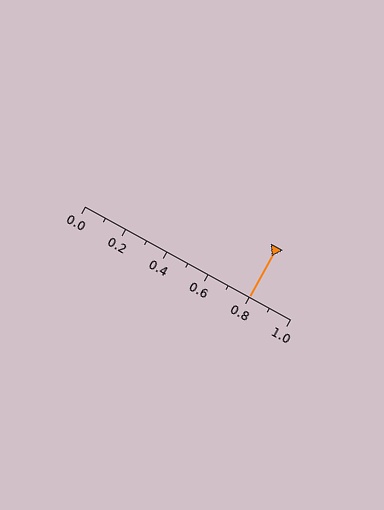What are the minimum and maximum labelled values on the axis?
The axis runs from 0.0 to 1.0.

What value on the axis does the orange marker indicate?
The marker indicates approximately 0.8.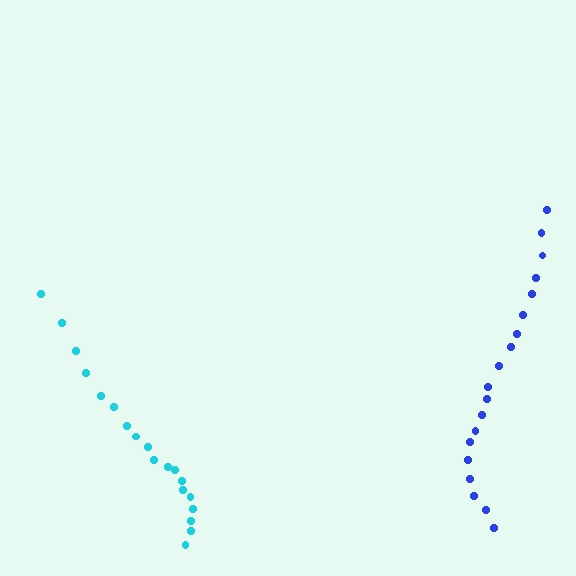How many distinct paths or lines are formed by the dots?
There are 2 distinct paths.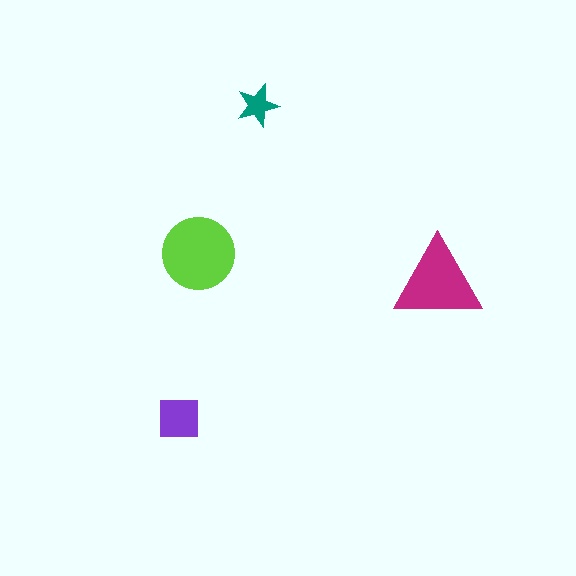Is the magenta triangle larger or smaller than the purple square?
Larger.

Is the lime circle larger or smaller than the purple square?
Larger.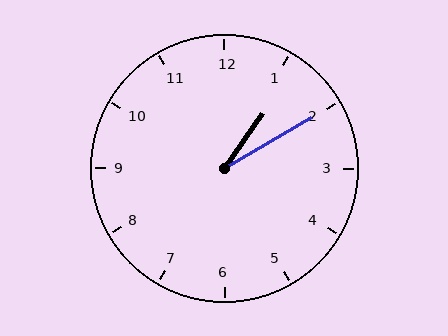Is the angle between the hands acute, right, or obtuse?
It is acute.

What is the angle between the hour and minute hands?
Approximately 25 degrees.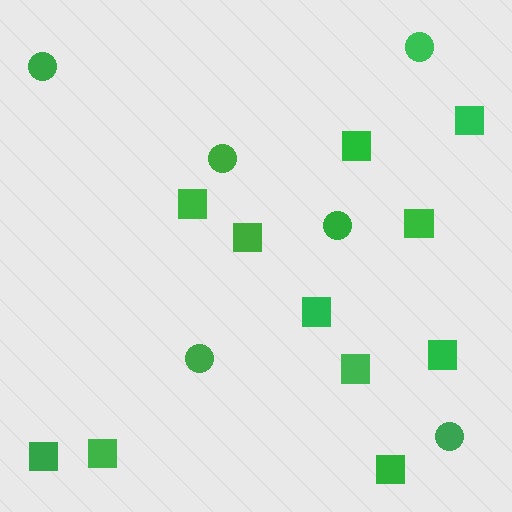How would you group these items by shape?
There are 2 groups: one group of circles (6) and one group of squares (11).